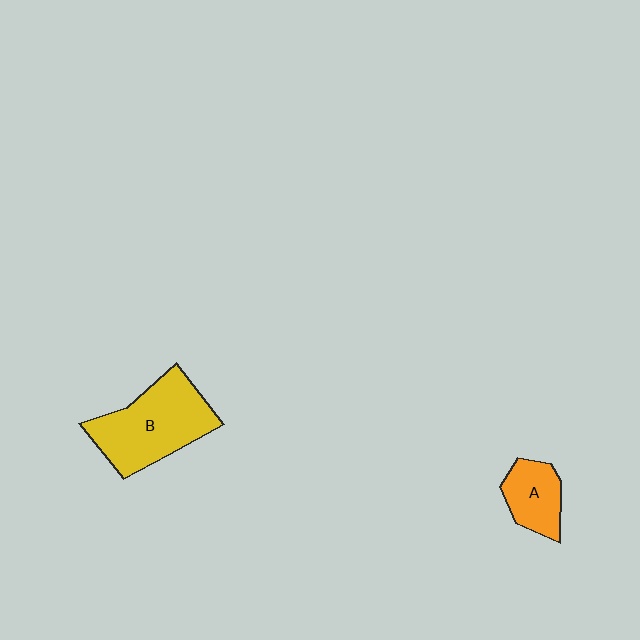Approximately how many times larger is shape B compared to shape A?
Approximately 2.1 times.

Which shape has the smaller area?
Shape A (orange).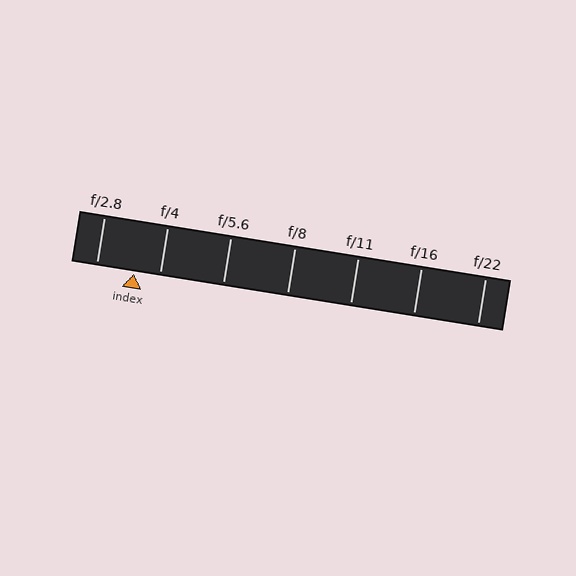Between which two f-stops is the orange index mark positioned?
The index mark is between f/2.8 and f/4.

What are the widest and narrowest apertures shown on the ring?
The widest aperture shown is f/2.8 and the narrowest is f/22.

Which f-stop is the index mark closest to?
The index mark is closest to f/4.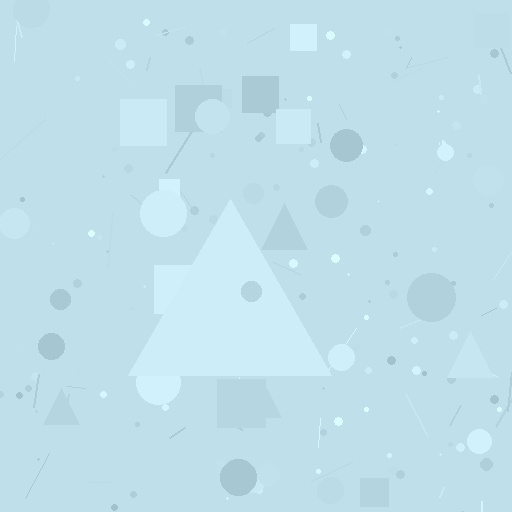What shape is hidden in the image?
A triangle is hidden in the image.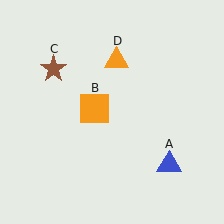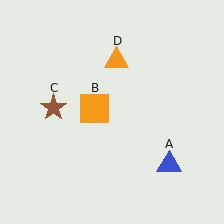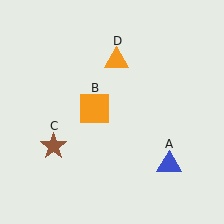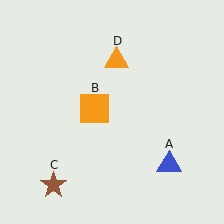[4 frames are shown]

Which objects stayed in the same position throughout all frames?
Blue triangle (object A) and orange square (object B) and orange triangle (object D) remained stationary.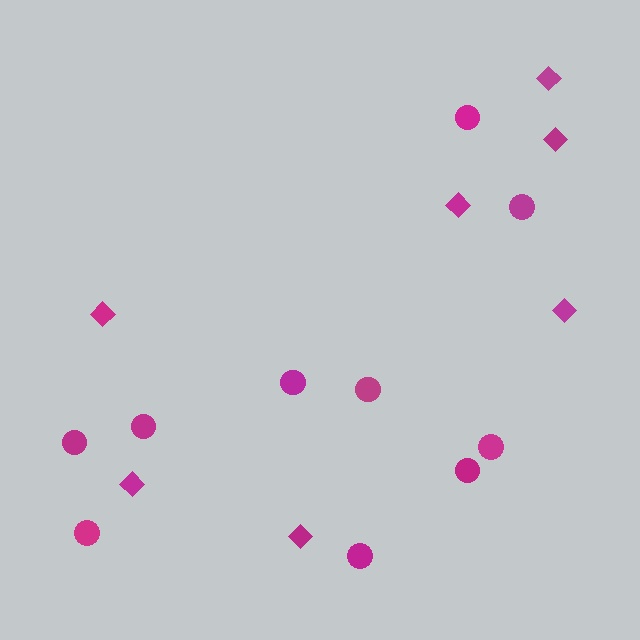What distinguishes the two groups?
There are 2 groups: one group of diamonds (7) and one group of circles (10).